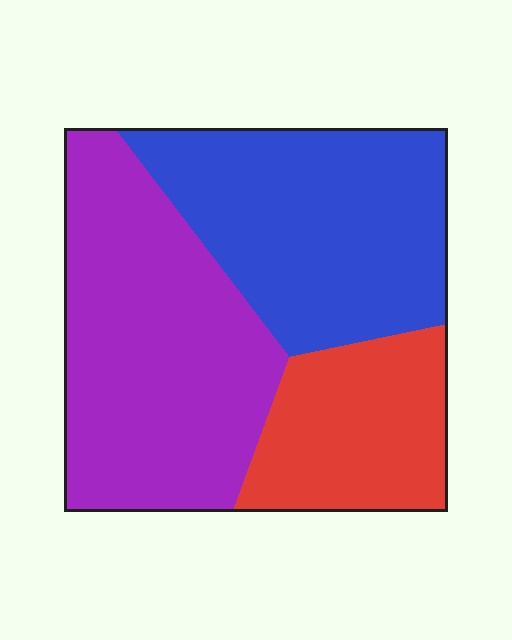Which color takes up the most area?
Purple, at roughly 40%.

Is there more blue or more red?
Blue.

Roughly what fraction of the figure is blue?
Blue covers 36% of the figure.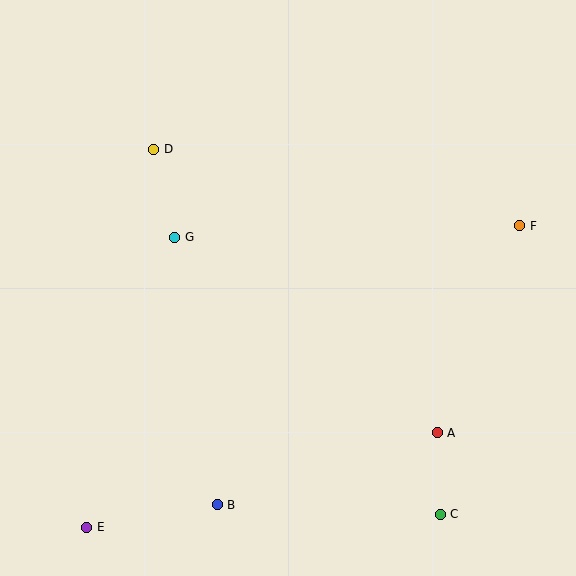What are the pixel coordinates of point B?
Point B is at (217, 505).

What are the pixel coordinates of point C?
Point C is at (440, 514).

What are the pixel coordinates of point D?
Point D is at (154, 149).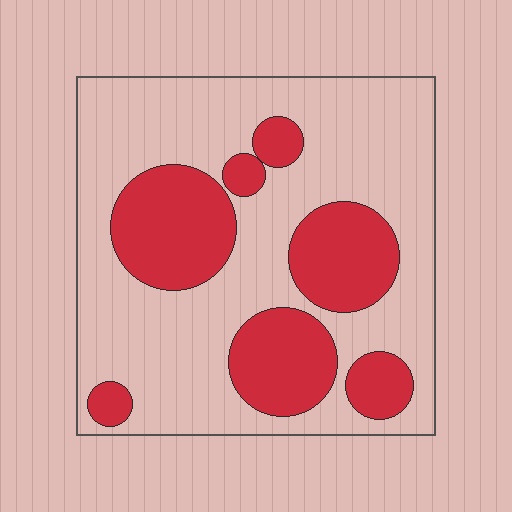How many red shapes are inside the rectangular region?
7.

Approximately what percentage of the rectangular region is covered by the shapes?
Approximately 30%.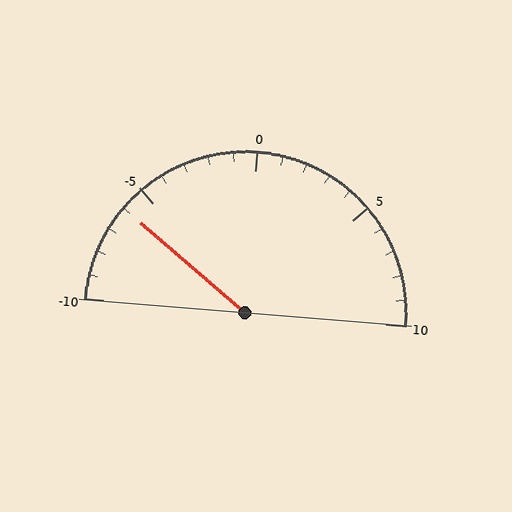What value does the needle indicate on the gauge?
The needle indicates approximately -6.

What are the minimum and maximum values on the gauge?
The gauge ranges from -10 to 10.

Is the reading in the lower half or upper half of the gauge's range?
The reading is in the lower half of the range (-10 to 10).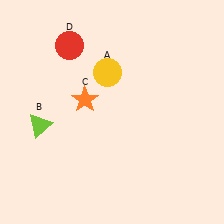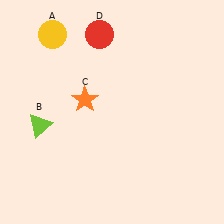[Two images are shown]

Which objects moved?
The objects that moved are: the yellow circle (A), the red circle (D).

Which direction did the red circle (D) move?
The red circle (D) moved right.